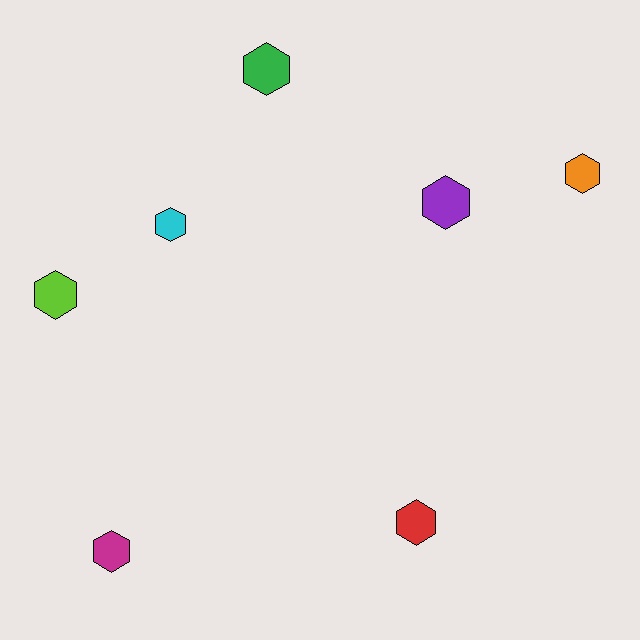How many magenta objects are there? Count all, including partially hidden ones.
There is 1 magenta object.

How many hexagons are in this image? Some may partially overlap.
There are 7 hexagons.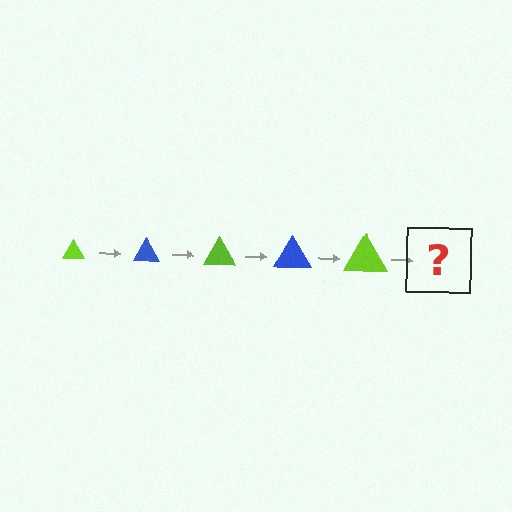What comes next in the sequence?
The next element should be a blue triangle, larger than the previous one.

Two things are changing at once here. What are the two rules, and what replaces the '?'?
The two rules are that the triangle grows larger each step and the color cycles through lime and blue. The '?' should be a blue triangle, larger than the previous one.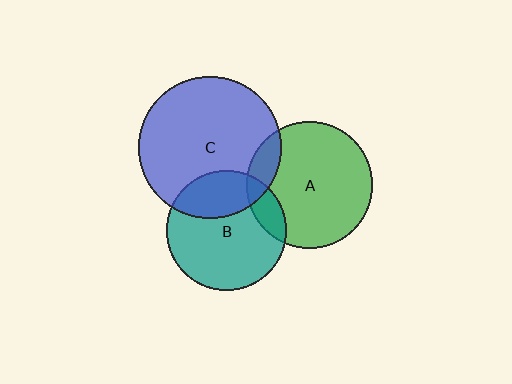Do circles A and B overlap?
Yes.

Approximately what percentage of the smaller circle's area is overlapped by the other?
Approximately 15%.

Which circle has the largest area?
Circle C (blue).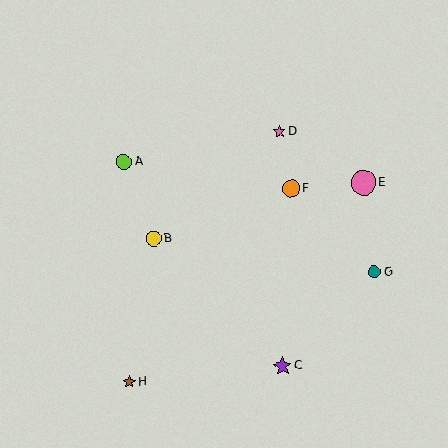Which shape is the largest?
The pink circle (labeled E) is the largest.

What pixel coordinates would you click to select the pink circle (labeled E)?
Click at (363, 183) to select the pink circle E.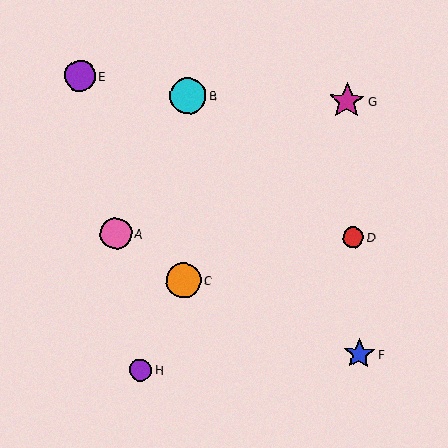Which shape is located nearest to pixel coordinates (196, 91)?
The cyan circle (labeled B) at (188, 96) is nearest to that location.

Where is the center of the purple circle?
The center of the purple circle is at (141, 370).